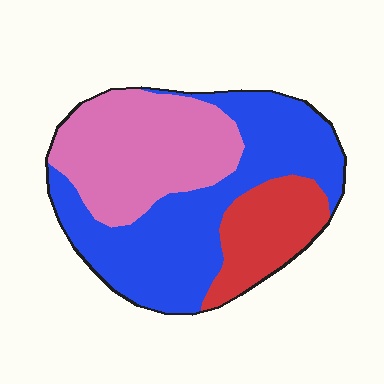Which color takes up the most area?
Blue, at roughly 45%.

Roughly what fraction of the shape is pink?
Pink covers about 35% of the shape.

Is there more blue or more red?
Blue.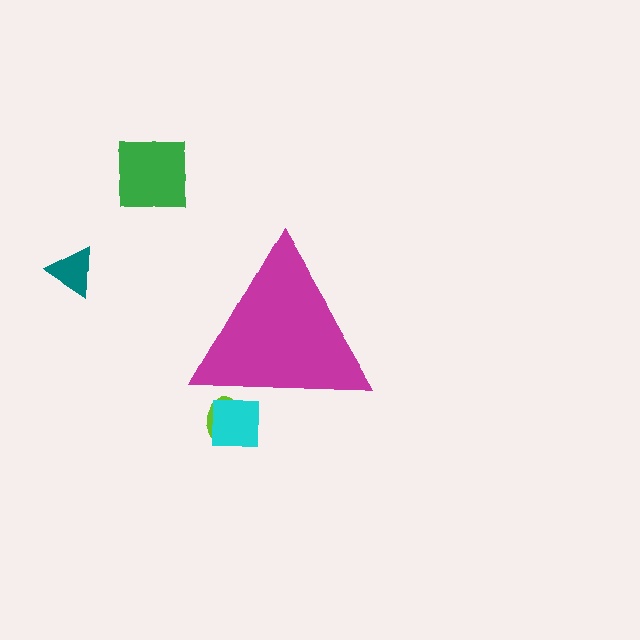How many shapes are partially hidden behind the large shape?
2 shapes are partially hidden.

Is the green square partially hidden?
No, the green square is fully visible.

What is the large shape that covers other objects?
A magenta triangle.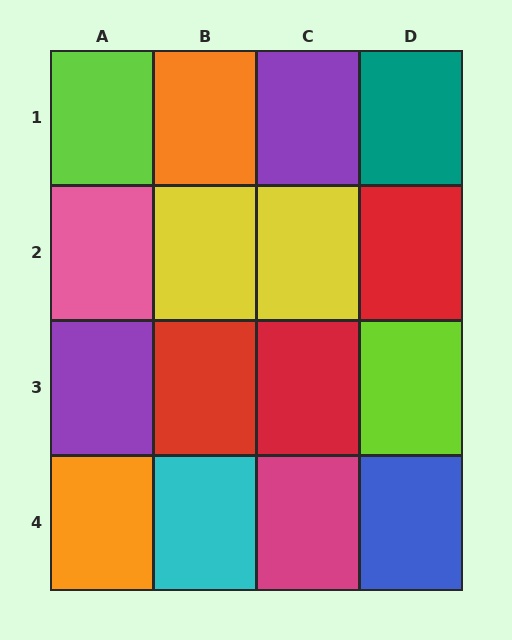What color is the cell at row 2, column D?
Red.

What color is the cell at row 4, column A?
Orange.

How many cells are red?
3 cells are red.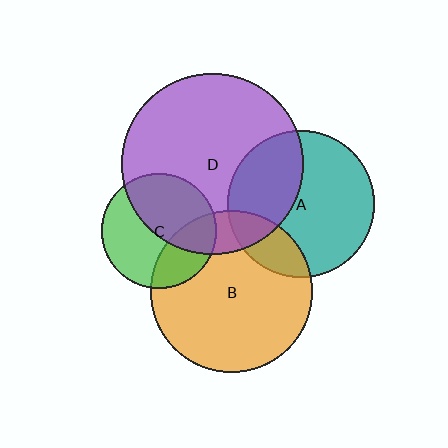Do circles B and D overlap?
Yes.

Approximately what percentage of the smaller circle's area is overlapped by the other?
Approximately 15%.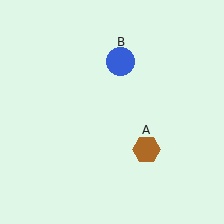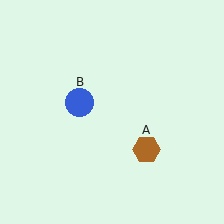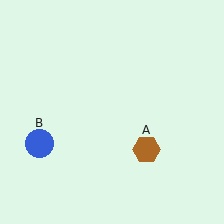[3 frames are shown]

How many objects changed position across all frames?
1 object changed position: blue circle (object B).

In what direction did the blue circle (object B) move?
The blue circle (object B) moved down and to the left.